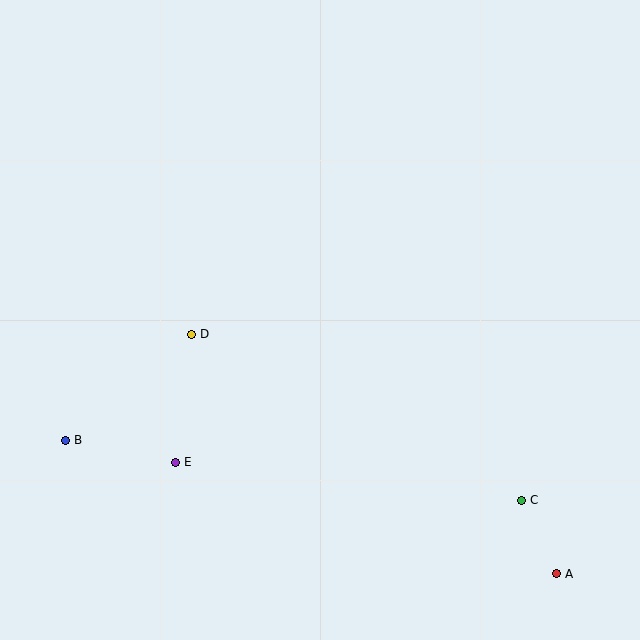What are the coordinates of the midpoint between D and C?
The midpoint between D and C is at (357, 417).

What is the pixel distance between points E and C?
The distance between E and C is 348 pixels.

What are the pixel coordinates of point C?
Point C is at (522, 500).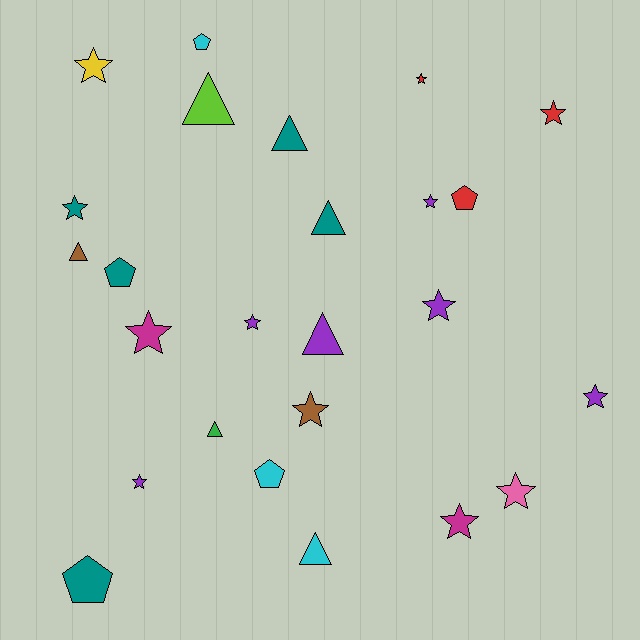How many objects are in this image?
There are 25 objects.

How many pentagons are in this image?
There are 5 pentagons.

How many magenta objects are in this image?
There are 2 magenta objects.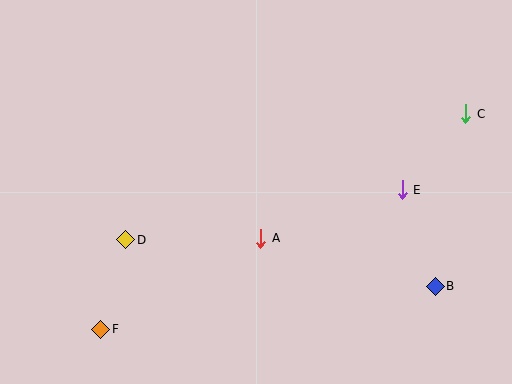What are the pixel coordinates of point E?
Point E is at (402, 190).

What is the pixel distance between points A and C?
The distance between A and C is 240 pixels.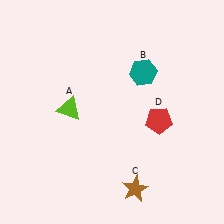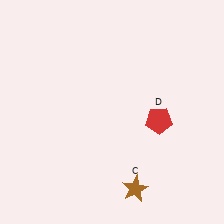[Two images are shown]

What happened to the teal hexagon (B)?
The teal hexagon (B) was removed in Image 2. It was in the top-right area of Image 1.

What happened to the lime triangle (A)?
The lime triangle (A) was removed in Image 2. It was in the top-left area of Image 1.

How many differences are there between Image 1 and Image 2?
There are 2 differences between the two images.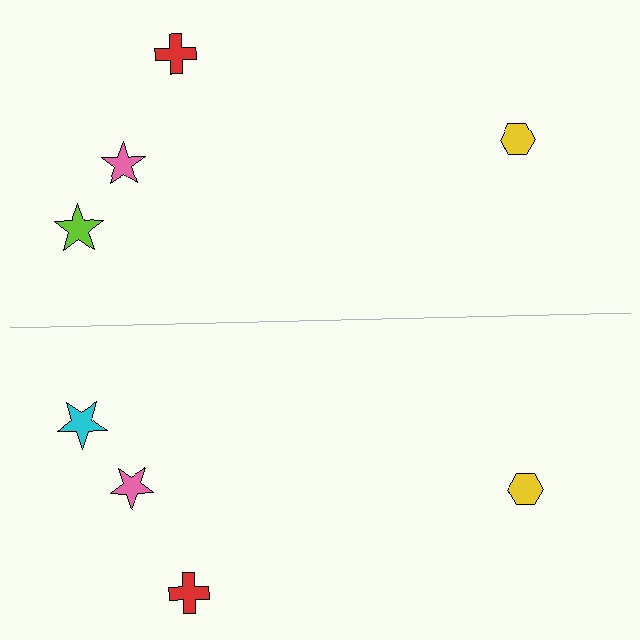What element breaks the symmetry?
The cyan star on the bottom side breaks the symmetry — its mirror counterpart is lime.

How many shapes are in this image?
There are 8 shapes in this image.